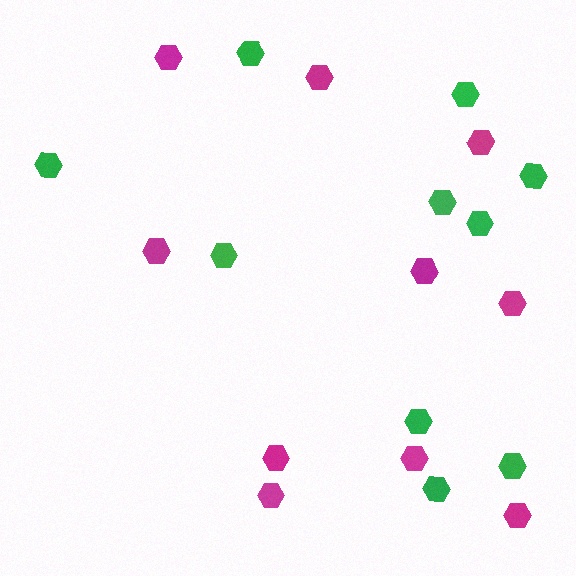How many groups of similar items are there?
There are 2 groups: one group of magenta hexagons (10) and one group of green hexagons (10).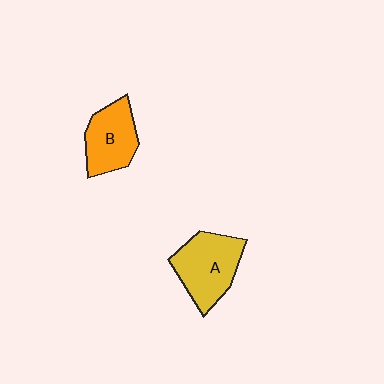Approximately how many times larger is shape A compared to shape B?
Approximately 1.2 times.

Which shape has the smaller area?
Shape B (orange).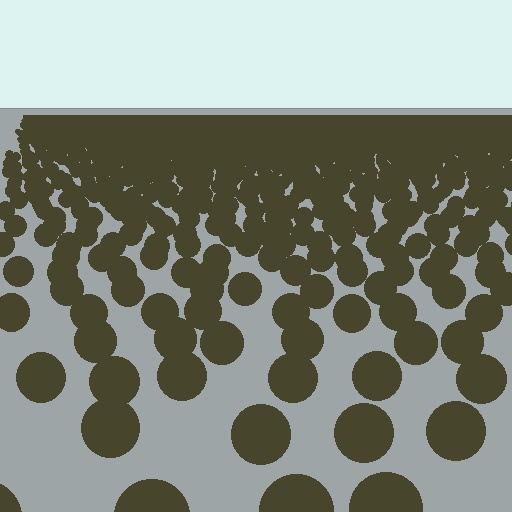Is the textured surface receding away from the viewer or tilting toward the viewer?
The surface is receding away from the viewer. Texture elements get smaller and denser toward the top.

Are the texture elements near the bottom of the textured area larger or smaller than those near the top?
Larger. Near the bottom, elements are closer to the viewer and appear at a bigger on-screen size.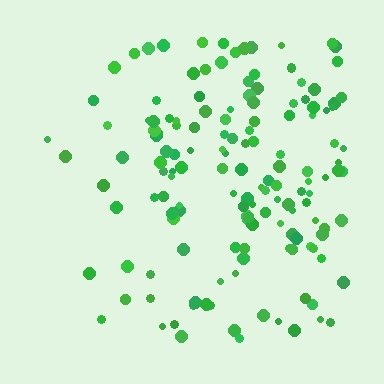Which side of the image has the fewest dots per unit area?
The left.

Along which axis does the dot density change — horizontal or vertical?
Horizontal.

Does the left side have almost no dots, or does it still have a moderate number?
Still a moderate number, just noticeably fewer than the right.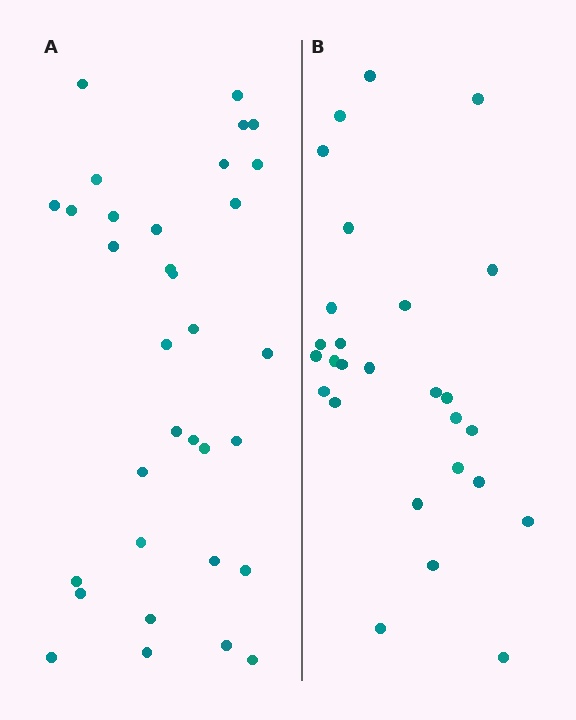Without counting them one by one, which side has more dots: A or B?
Region A (the left region) has more dots.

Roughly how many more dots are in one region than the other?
Region A has about 6 more dots than region B.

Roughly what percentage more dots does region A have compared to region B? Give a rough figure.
About 20% more.